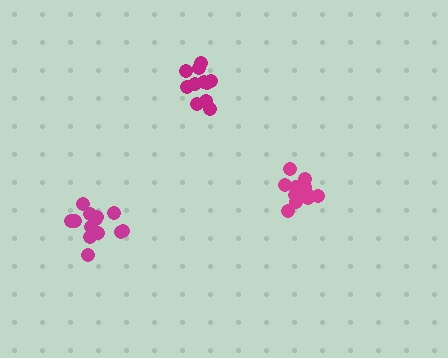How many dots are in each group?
Group 1: 13 dots, Group 2: 11 dots, Group 3: 11 dots (35 total).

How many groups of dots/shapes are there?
There are 3 groups.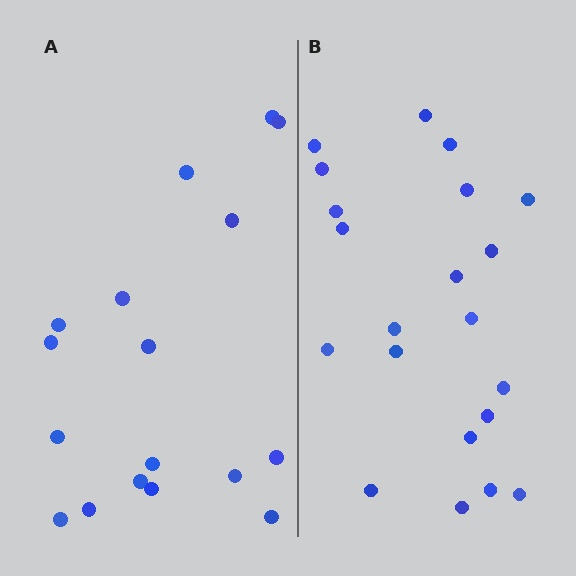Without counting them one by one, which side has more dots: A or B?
Region B (the right region) has more dots.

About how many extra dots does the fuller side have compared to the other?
Region B has about 4 more dots than region A.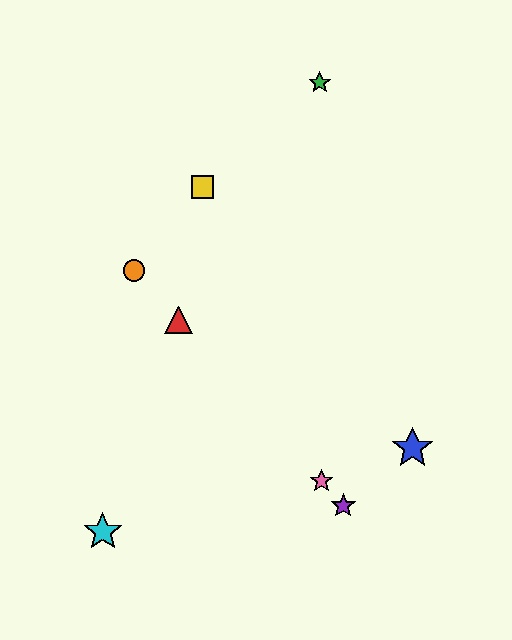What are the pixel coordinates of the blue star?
The blue star is at (412, 448).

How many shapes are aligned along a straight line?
4 shapes (the red triangle, the purple star, the orange circle, the pink star) are aligned along a straight line.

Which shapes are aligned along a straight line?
The red triangle, the purple star, the orange circle, the pink star are aligned along a straight line.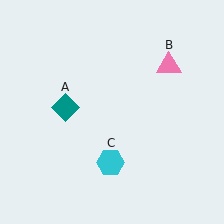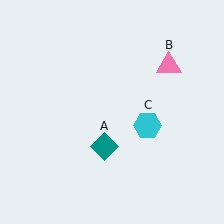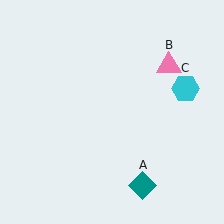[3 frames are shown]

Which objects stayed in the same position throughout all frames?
Pink triangle (object B) remained stationary.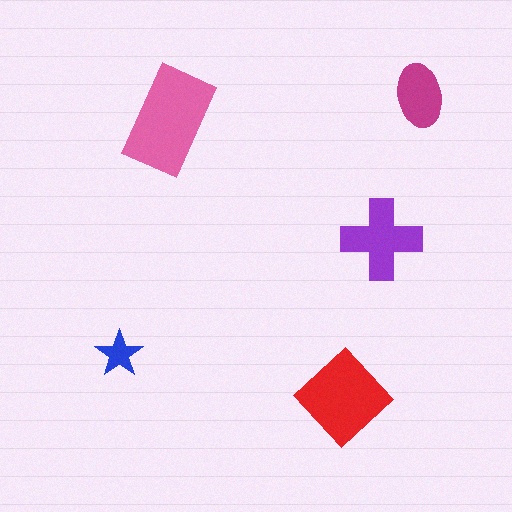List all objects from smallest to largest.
The blue star, the magenta ellipse, the purple cross, the red diamond, the pink rectangle.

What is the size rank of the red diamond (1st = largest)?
2nd.